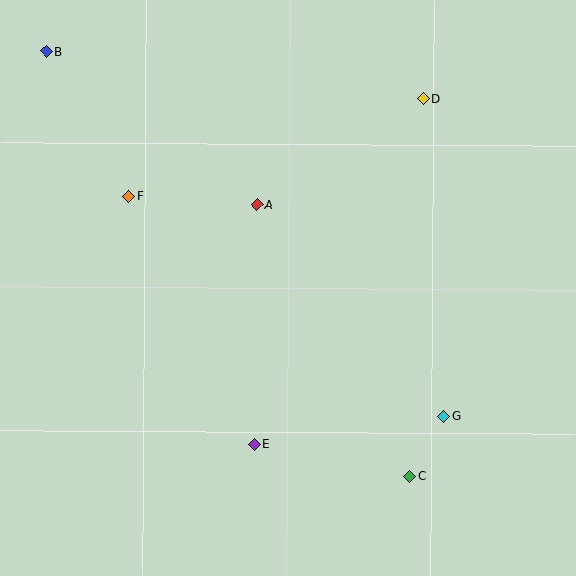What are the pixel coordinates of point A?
Point A is at (257, 205).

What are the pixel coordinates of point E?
Point E is at (254, 444).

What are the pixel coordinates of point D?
Point D is at (423, 99).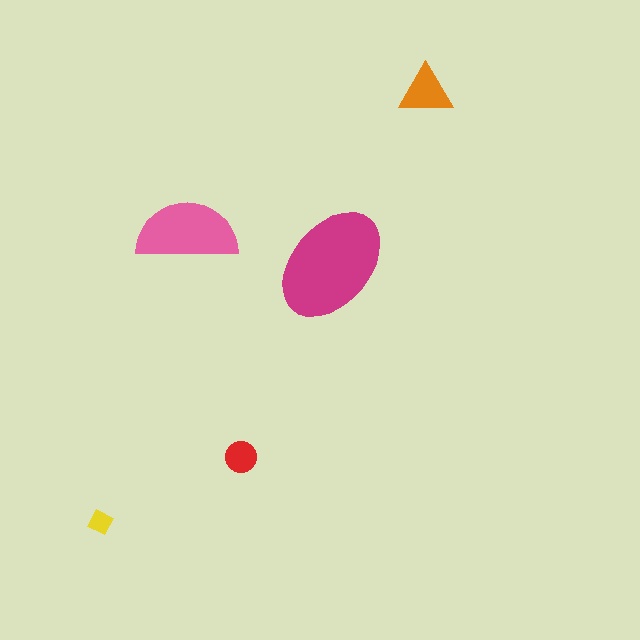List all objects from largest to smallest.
The magenta ellipse, the pink semicircle, the orange triangle, the red circle, the yellow diamond.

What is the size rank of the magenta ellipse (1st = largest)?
1st.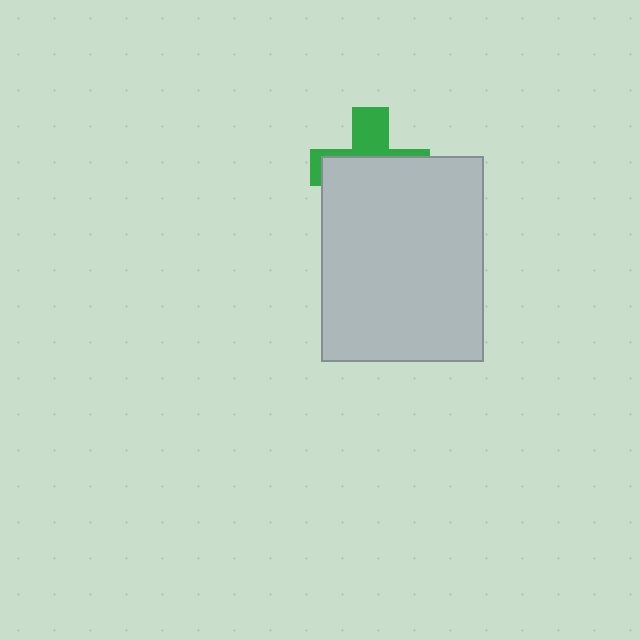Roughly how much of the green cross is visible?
A small part of it is visible (roughly 36%).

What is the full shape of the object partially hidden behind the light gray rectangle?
The partially hidden object is a green cross.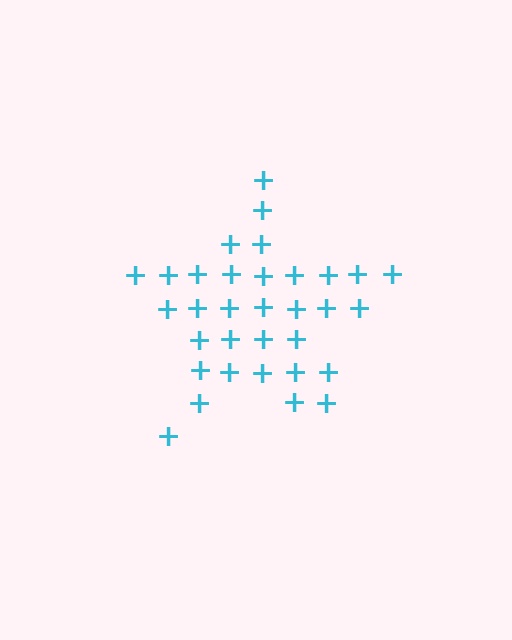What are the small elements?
The small elements are plus signs.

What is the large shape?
The large shape is a star.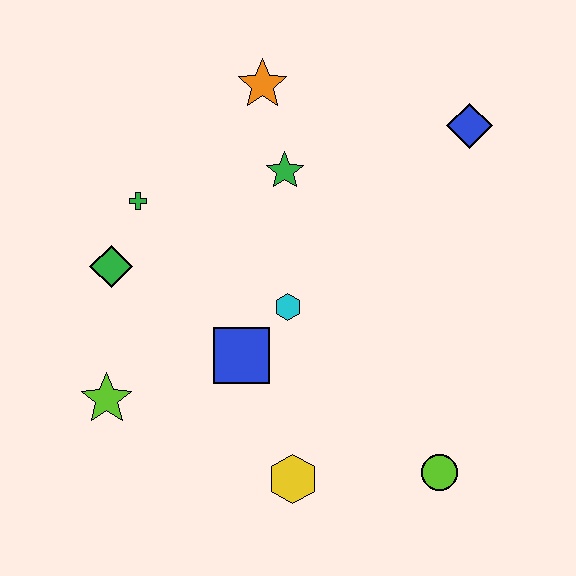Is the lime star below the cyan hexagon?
Yes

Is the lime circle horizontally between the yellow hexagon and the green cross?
No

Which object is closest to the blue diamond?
The green star is closest to the blue diamond.